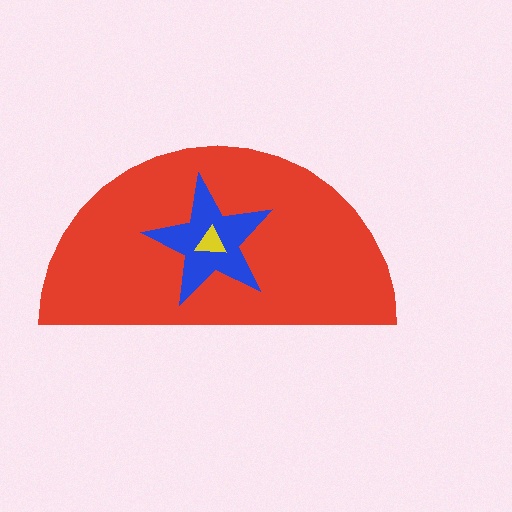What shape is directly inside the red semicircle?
The blue star.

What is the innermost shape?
The yellow triangle.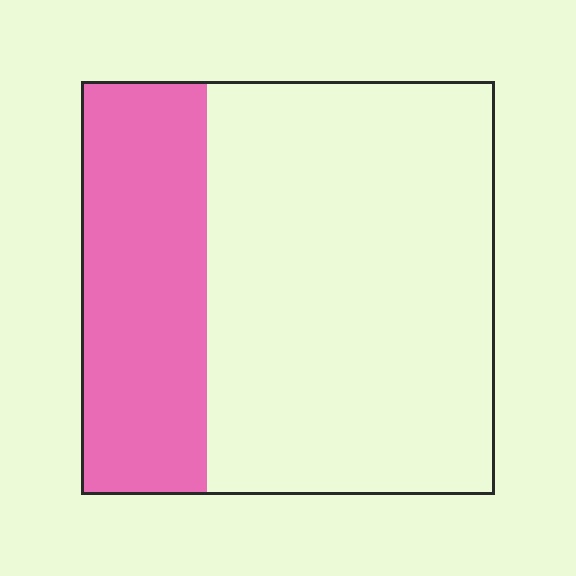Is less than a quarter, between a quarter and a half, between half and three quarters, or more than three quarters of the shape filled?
Between a quarter and a half.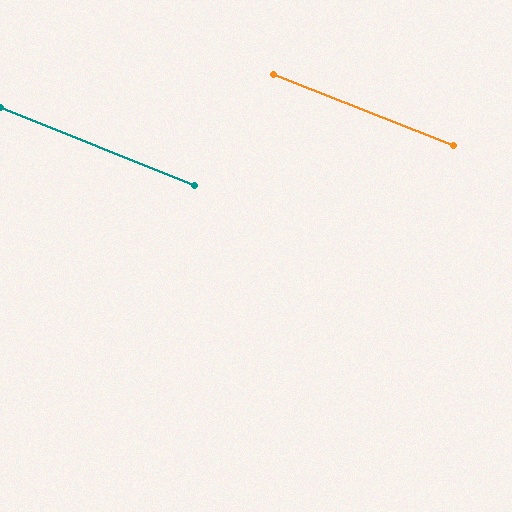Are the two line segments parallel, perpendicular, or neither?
Parallel — their directions differ by only 0.2°.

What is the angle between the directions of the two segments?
Approximately 0 degrees.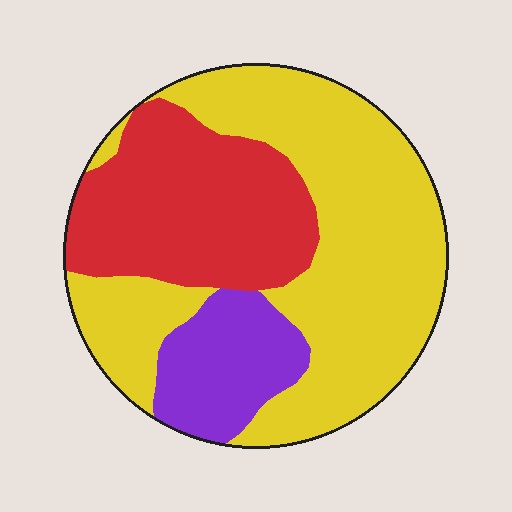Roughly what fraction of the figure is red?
Red covers 30% of the figure.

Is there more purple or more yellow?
Yellow.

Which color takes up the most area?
Yellow, at roughly 55%.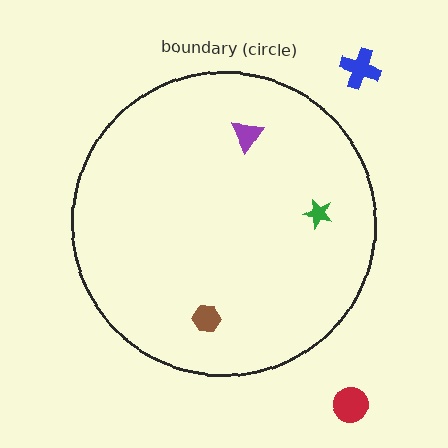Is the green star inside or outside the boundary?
Inside.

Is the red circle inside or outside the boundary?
Outside.